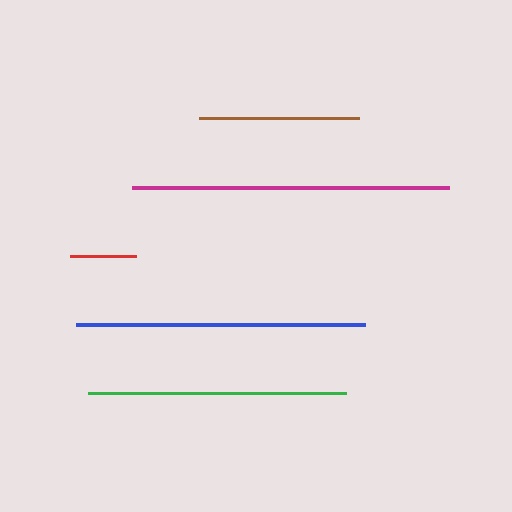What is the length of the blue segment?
The blue segment is approximately 288 pixels long.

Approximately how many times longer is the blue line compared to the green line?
The blue line is approximately 1.1 times the length of the green line.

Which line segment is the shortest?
The red line is the shortest at approximately 66 pixels.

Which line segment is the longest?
The magenta line is the longest at approximately 317 pixels.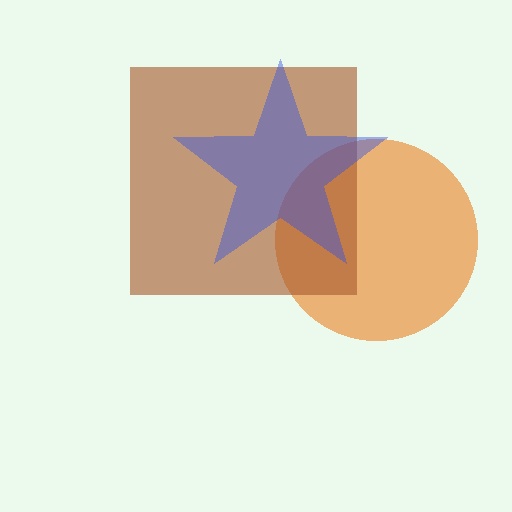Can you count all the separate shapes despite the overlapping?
Yes, there are 3 separate shapes.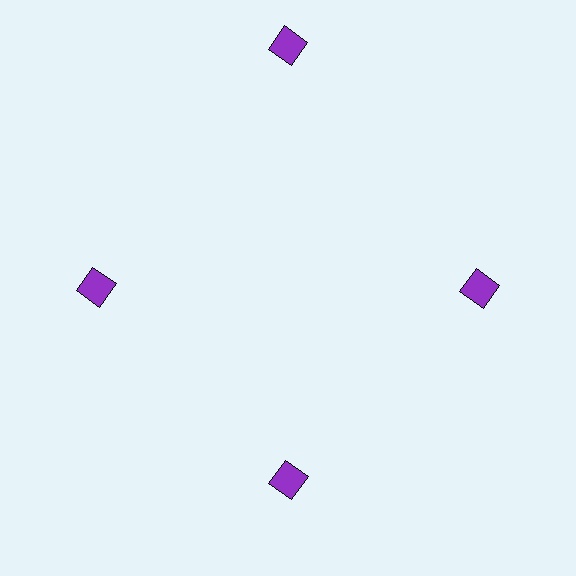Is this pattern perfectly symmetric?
No. The 4 purple squares are arranged in a ring, but one element near the 12 o'clock position is pushed outward from the center, breaking the 4-fold rotational symmetry.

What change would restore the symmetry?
The symmetry would be restored by moving it inward, back onto the ring so that all 4 squares sit at equal angles and equal distance from the center.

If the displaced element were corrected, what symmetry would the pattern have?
It would have 4-fold rotational symmetry — the pattern would map onto itself every 90 degrees.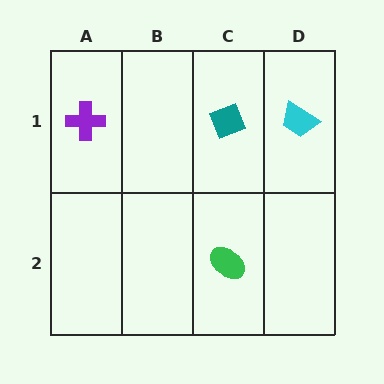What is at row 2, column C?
A green ellipse.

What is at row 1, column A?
A purple cross.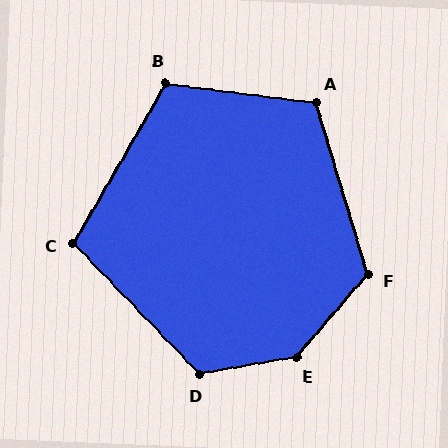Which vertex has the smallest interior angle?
C, at approximately 106 degrees.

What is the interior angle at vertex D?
Approximately 124 degrees (obtuse).